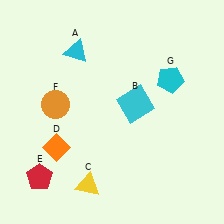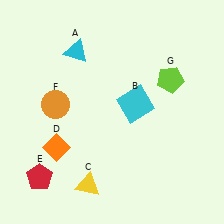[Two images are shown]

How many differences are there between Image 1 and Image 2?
There is 1 difference between the two images.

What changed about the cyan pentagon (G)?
In Image 1, G is cyan. In Image 2, it changed to lime.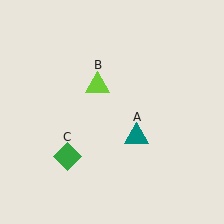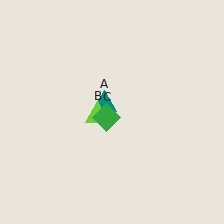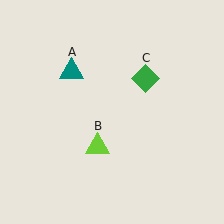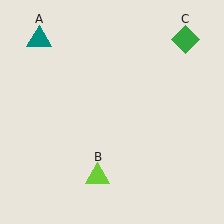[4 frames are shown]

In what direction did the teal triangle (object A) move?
The teal triangle (object A) moved up and to the left.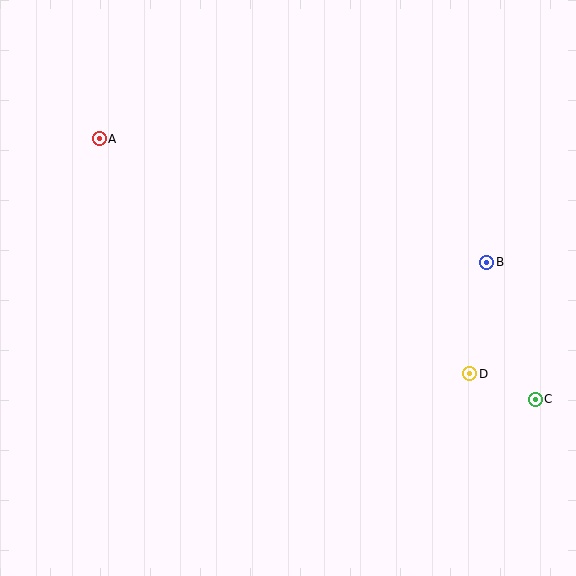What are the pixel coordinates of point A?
Point A is at (99, 139).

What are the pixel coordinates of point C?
Point C is at (535, 399).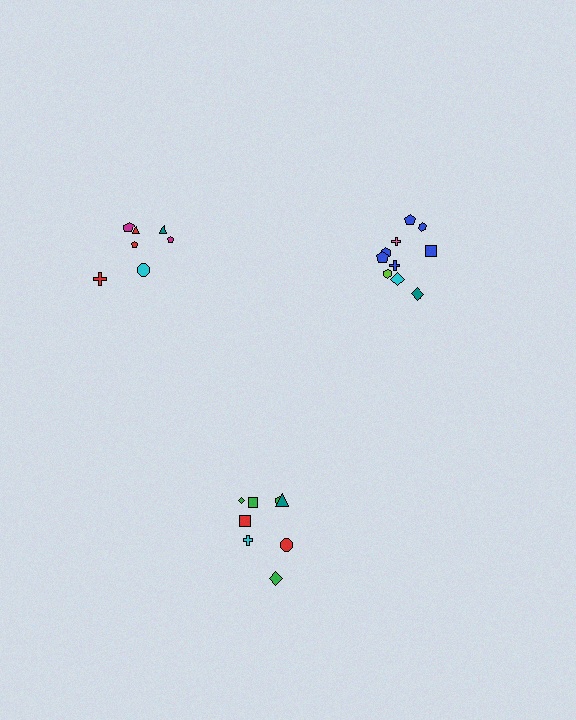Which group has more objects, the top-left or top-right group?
The top-right group.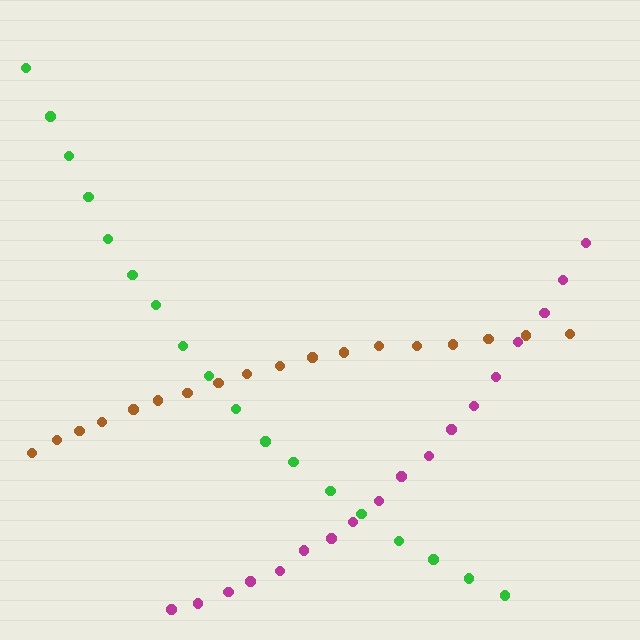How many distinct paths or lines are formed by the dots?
There are 3 distinct paths.